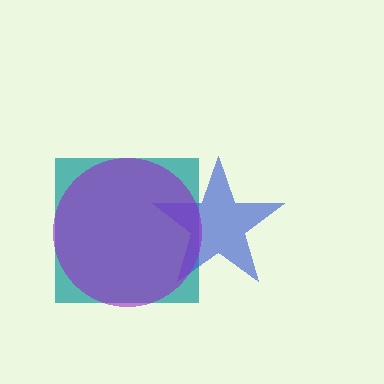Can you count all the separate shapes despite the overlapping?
Yes, there are 3 separate shapes.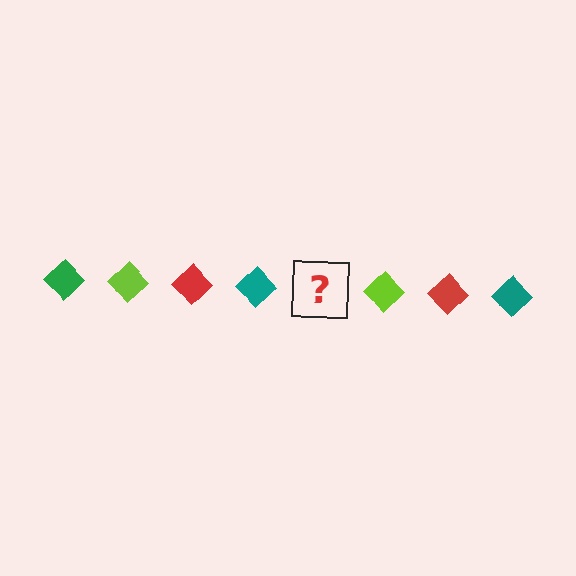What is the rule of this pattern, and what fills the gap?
The rule is that the pattern cycles through green, lime, red, teal diamonds. The gap should be filled with a green diamond.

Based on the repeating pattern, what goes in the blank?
The blank should be a green diamond.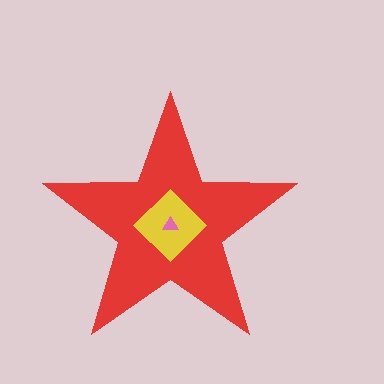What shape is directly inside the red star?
The yellow diamond.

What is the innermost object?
The pink triangle.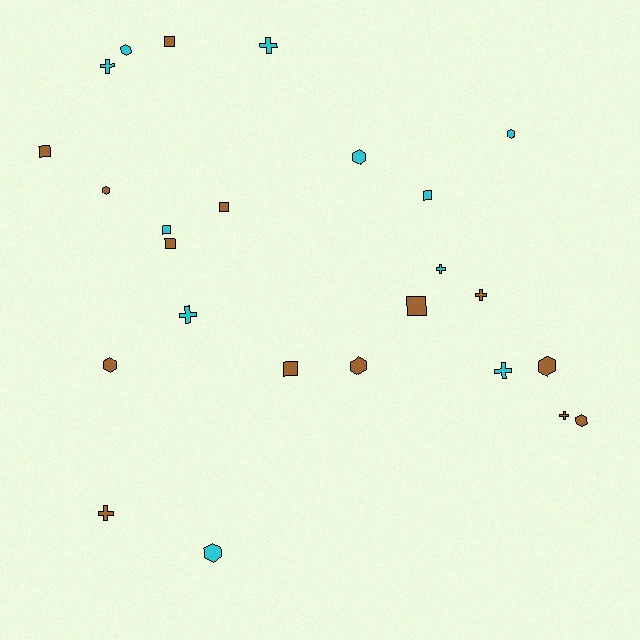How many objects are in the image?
There are 25 objects.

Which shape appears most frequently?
Hexagon, with 9 objects.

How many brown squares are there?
There are 6 brown squares.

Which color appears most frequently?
Brown, with 14 objects.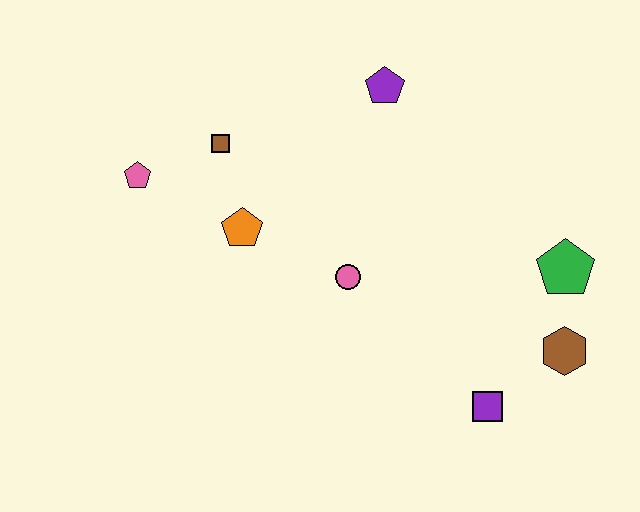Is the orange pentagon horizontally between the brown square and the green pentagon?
Yes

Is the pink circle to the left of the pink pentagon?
No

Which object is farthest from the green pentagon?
The pink pentagon is farthest from the green pentagon.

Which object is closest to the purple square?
The brown hexagon is closest to the purple square.